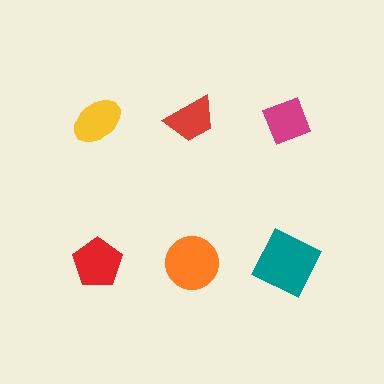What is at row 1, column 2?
A red trapezoid.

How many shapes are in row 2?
3 shapes.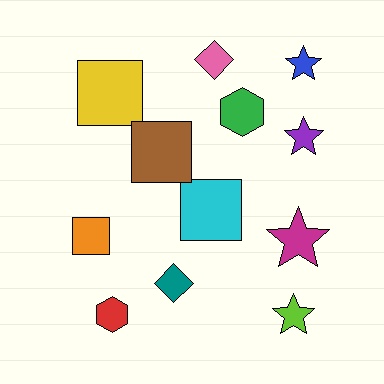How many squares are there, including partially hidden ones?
There are 4 squares.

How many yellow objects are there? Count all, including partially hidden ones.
There is 1 yellow object.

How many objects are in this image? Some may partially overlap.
There are 12 objects.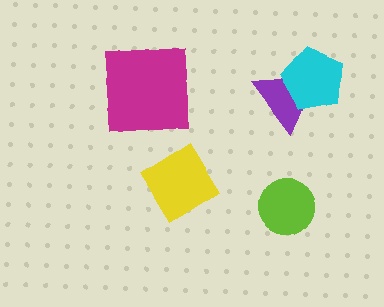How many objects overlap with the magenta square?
0 objects overlap with the magenta square.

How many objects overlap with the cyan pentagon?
1 object overlaps with the cyan pentagon.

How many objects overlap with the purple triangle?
1 object overlaps with the purple triangle.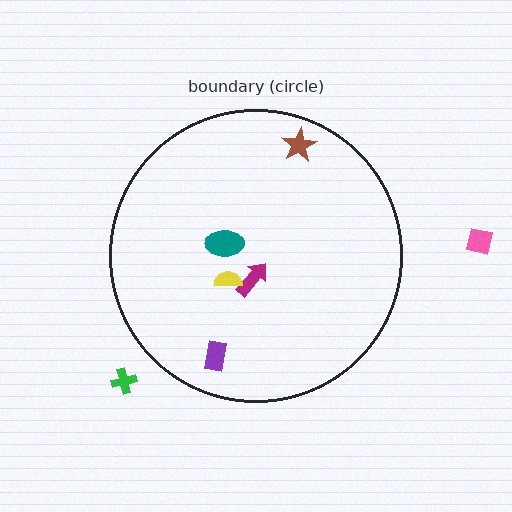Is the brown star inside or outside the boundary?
Inside.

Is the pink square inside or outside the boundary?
Outside.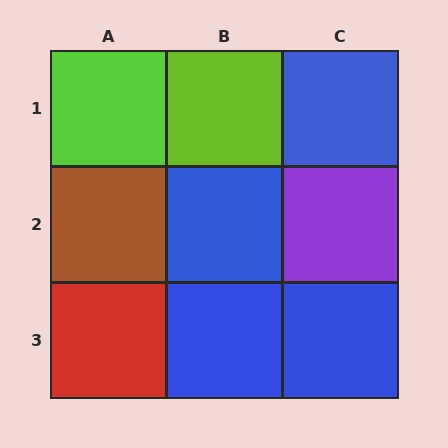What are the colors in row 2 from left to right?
Brown, blue, purple.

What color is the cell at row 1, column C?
Blue.